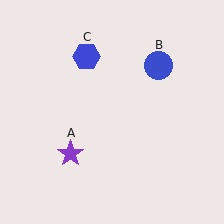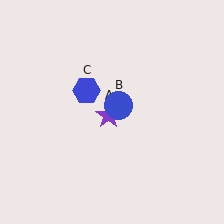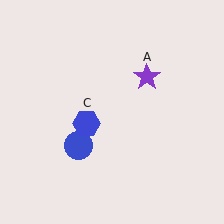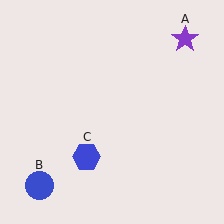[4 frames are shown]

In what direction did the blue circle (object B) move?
The blue circle (object B) moved down and to the left.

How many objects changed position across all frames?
3 objects changed position: purple star (object A), blue circle (object B), blue hexagon (object C).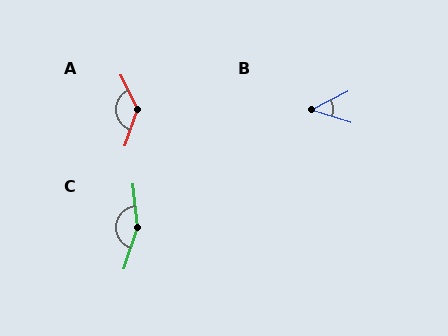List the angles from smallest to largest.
B (44°), A (136°), C (156°).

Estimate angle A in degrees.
Approximately 136 degrees.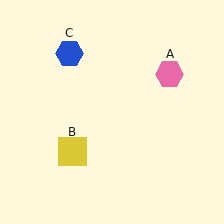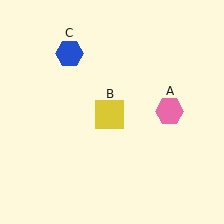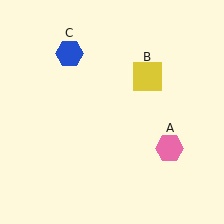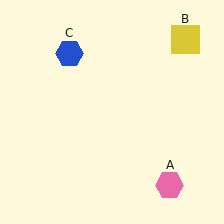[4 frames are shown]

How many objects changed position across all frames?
2 objects changed position: pink hexagon (object A), yellow square (object B).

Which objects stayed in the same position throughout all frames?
Blue hexagon (object C) remained stationary.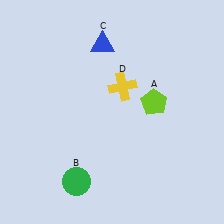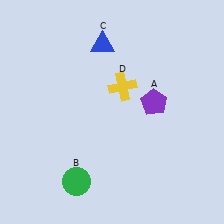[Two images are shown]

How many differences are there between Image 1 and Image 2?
There is 1 difference between the two images.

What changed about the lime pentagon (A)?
In Image 1, A is lime. In Image 2, it changed to purple.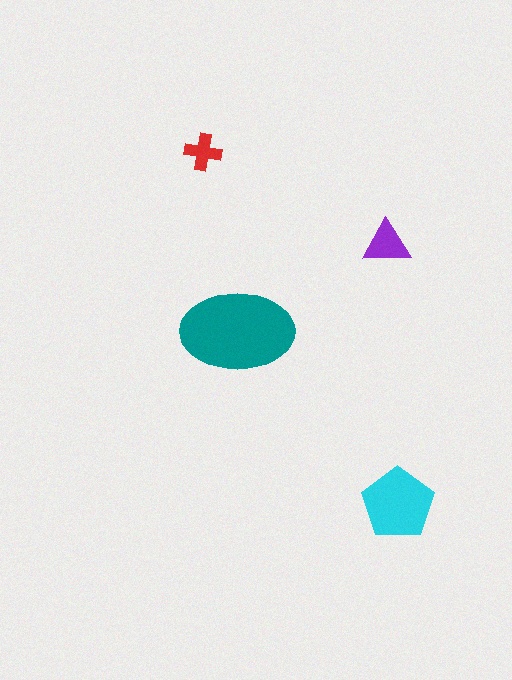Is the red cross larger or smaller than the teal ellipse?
Smaller.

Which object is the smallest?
The red cross.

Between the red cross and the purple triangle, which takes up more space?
The purple triangle.